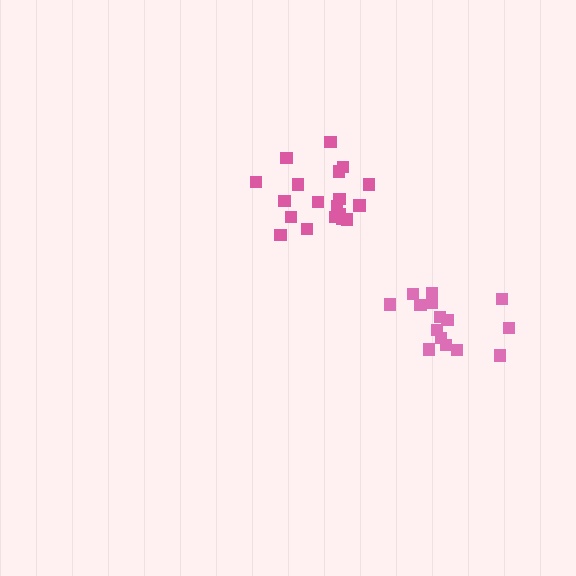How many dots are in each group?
Group 1: 15 dots, Group 2: 19 dots (34 total).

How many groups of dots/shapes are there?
There are 2 groups.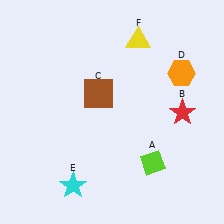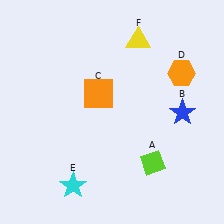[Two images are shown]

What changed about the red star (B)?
In Image 1, B is red. In Image 2, it changed to blue.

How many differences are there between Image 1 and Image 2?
There are 2 differences between the two images.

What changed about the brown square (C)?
In Image 1, C is brown. In Image 2, it changed to orange.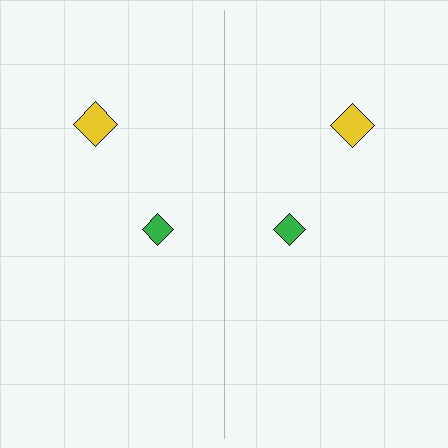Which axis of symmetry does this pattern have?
The pattern has a vertical axis of symmetry running through the center of the image.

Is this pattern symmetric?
Yes, this pattern has bilateral (reflection) symmetry.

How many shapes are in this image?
There are 4 shapes in this image.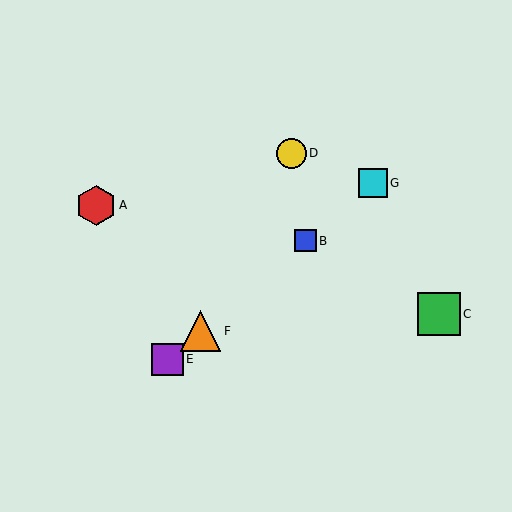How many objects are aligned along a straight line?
4 objects (B, E, F, G) are aligned along a straight line.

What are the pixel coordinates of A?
Object A is at (96, 205).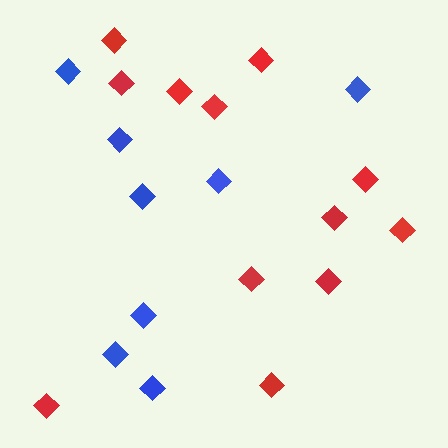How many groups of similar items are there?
There are 2 groups: one group of blue diamonds (8) and one group of red diamonds (12).